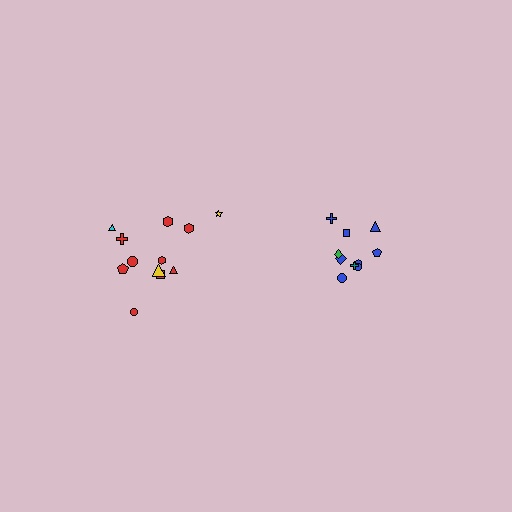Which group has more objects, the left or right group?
The left group.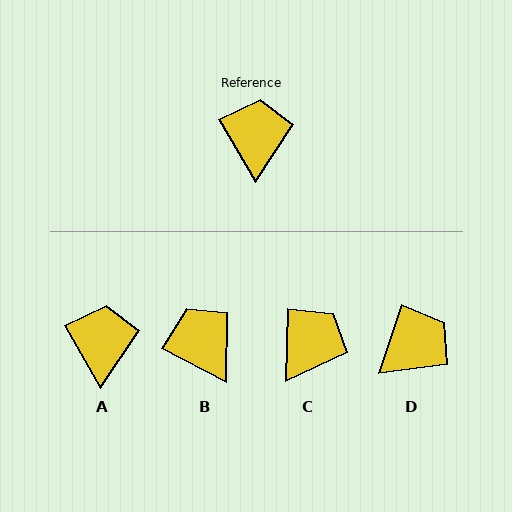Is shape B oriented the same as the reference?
No, it is off by about 32 degrees.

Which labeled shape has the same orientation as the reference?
A.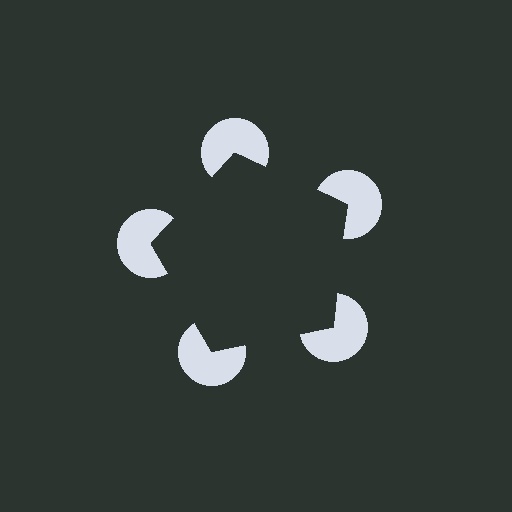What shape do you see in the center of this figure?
An illusory pentagon — its edges are inferred from the aligned wedge cuts in the pac-man discs, not physically drawn.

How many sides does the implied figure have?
5 sides.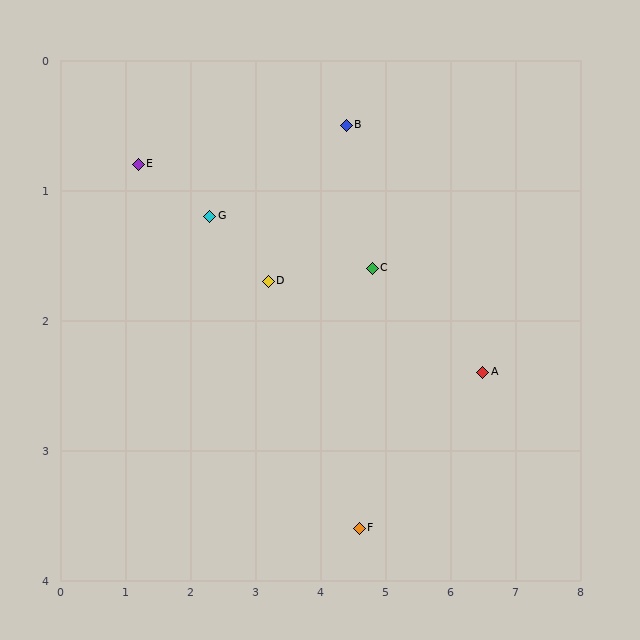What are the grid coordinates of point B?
Point B is at approximately (4.4, 0.5).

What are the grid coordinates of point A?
Point A is at approximately (6.5, 2.4).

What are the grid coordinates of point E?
Point E is at approximately (1.2, 0.8).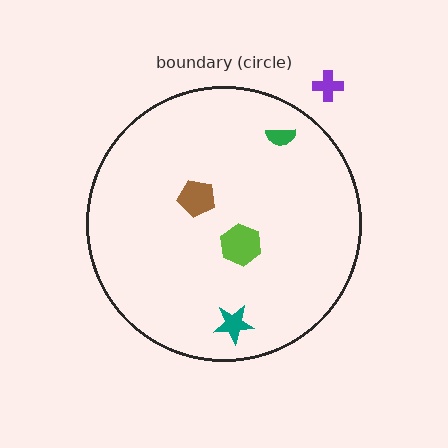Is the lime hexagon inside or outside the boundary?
Inside.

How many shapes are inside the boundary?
4 inside, 1 outside.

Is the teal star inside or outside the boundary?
Inside.